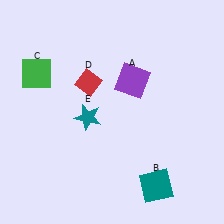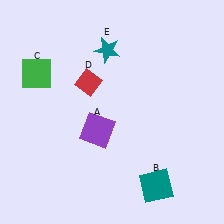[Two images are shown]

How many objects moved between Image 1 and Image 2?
2 objects moved between the two images.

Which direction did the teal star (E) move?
The teal star (E) moved up.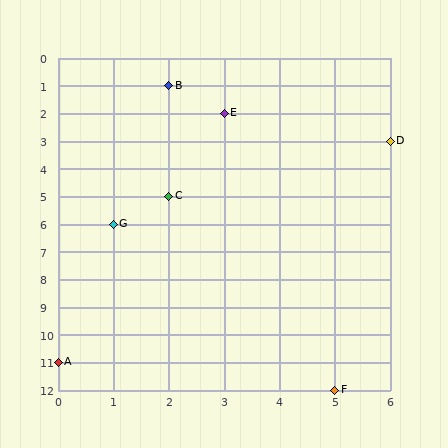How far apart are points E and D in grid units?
Points E and D are 3 columns and 1 row apart (about 3.2 grid units diagonally).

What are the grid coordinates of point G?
Point G is at grid coordinates (1, 6).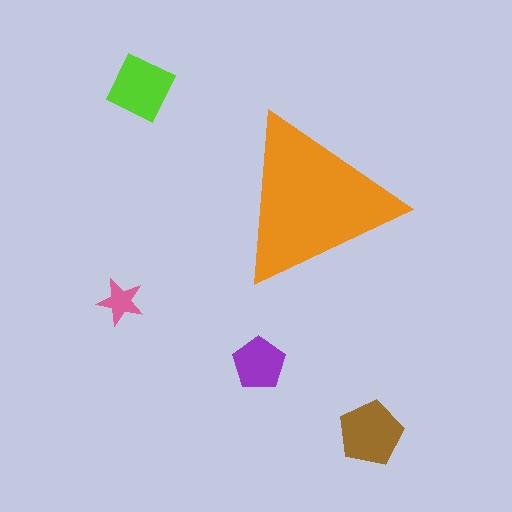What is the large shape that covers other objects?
An orange triangle.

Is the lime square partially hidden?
No, the lime square is fully visible.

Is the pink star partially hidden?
No, the pink star is fully visible.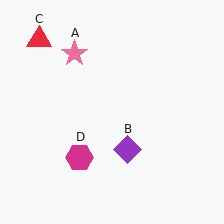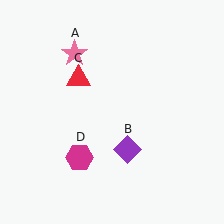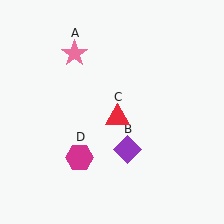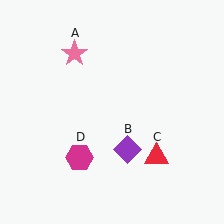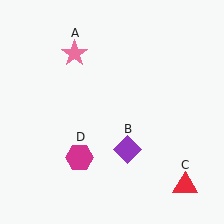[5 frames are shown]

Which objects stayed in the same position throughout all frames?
Pink star (object A) and purple diamond (object B) and magenta hexagon (object D) remained stationary.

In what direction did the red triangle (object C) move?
The red triangle (object C) moved down and to the right.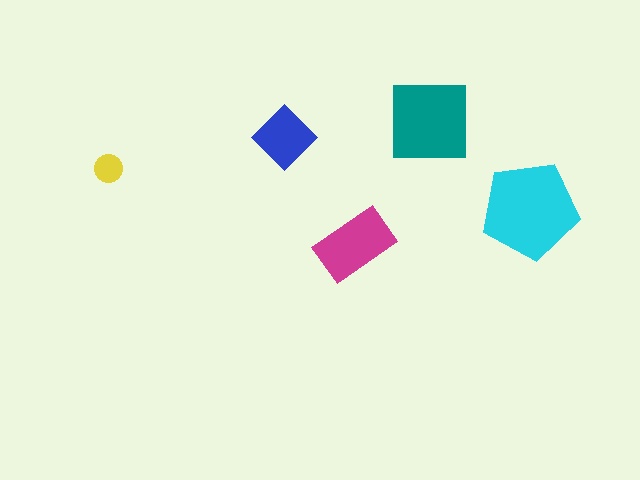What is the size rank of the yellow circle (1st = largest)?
5th.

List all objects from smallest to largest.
The yellow circle, the blue diamond, the magenta rectangle, the teal square, the cyan pentagon.